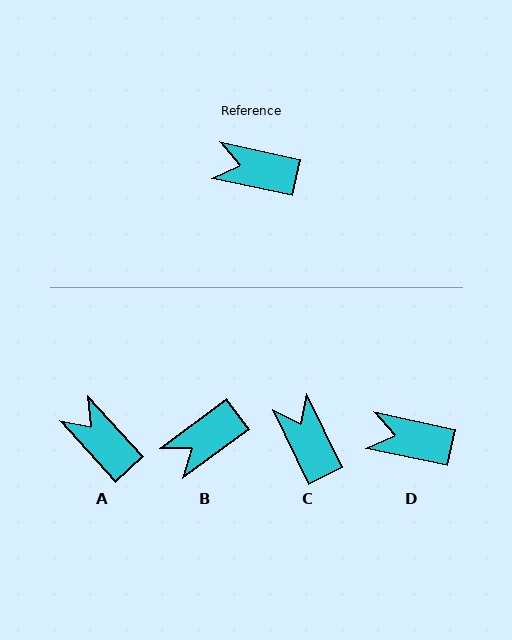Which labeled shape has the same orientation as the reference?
D.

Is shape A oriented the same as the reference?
No, it is off by about 36 degrees.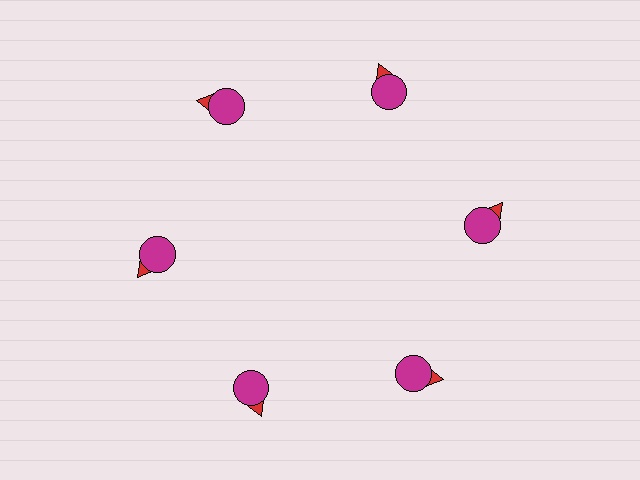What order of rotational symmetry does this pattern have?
This pattern has 6-fold rotational symmetry.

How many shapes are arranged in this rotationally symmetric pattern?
There are 12 shapes, arranged in 6 groups of 2.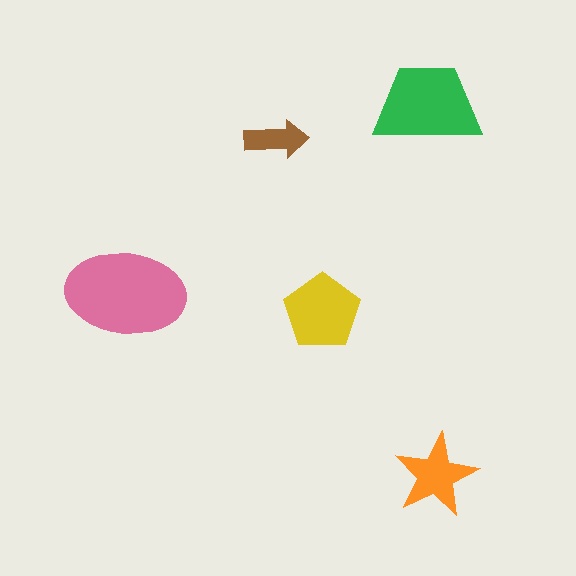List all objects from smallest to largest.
The brown arrow, the orange star, the yellow pentagon, the green trapezoid, the pink ellipse.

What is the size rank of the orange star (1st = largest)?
4th.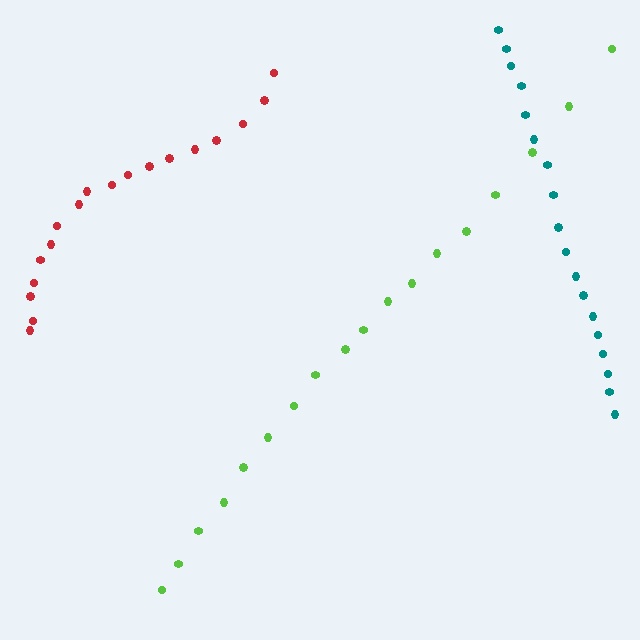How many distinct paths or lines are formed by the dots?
There are 3 distinct paths.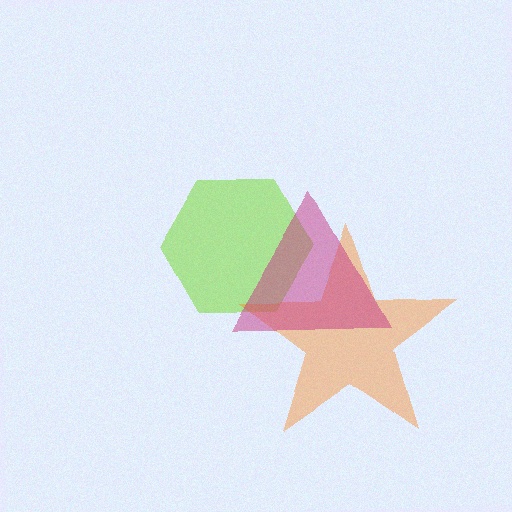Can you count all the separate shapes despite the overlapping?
Yes, there are 3 separate shapes.